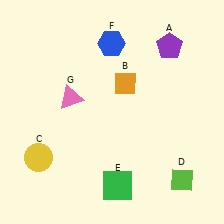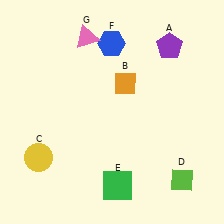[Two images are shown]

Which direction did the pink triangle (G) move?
The pink triangle (G) moved up.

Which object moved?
The pink triangle (G) moved up.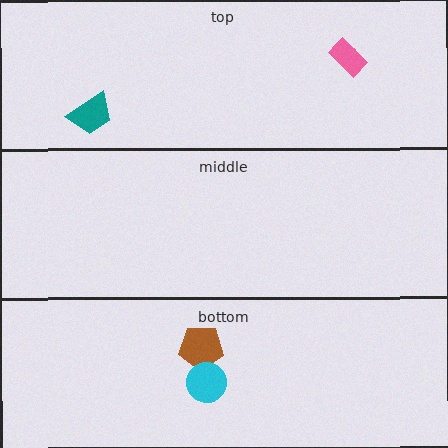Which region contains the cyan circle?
The bottom region.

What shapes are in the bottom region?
The brown pentagon, the cyan circle.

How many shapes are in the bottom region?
2.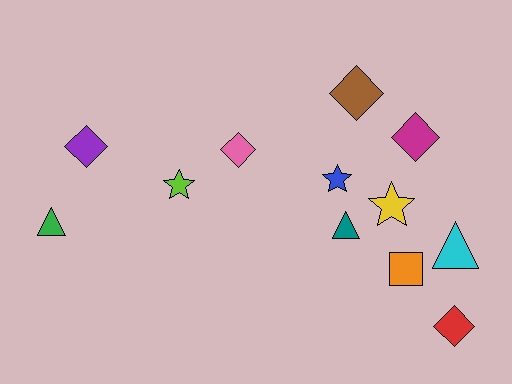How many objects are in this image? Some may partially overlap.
There are 12 objects.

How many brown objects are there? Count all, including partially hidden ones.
There is 1 brown object.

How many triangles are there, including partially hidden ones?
There are 3 triangles.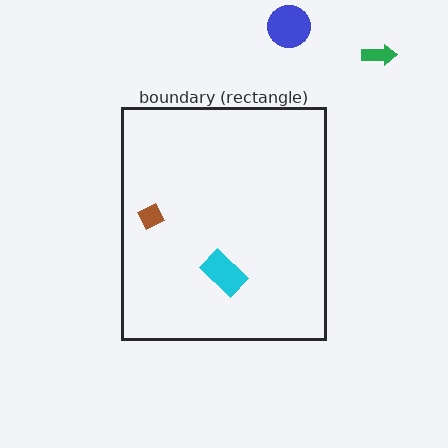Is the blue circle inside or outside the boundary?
Outside.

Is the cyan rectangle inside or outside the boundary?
Inside.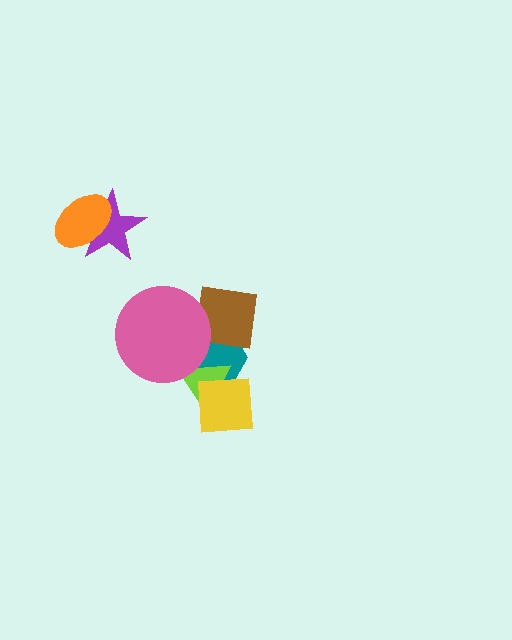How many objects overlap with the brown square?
2 objects overlap with the brown square.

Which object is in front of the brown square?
The pink circle is in front of the brown square.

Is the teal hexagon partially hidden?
Yes, it is partially covered by another shape.